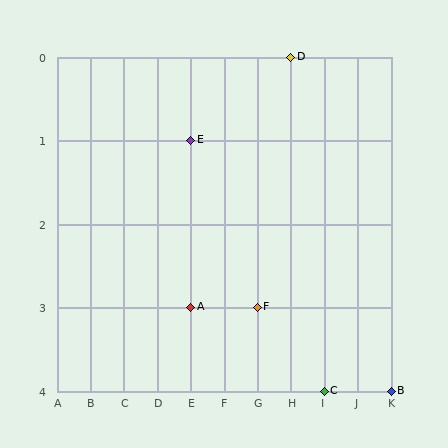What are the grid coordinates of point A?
Point A is at grid coordinates (E, 3).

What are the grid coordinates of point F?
Point F is at grid coordinates (G, 3).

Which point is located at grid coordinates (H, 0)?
Point D is at (H, 0).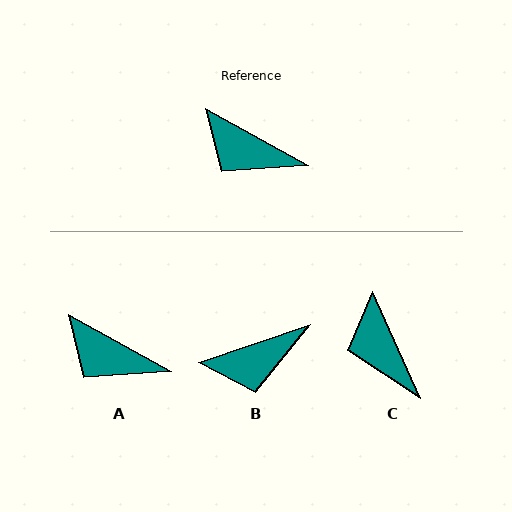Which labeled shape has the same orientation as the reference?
A.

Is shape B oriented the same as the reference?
No, it is off by about 48 degrees.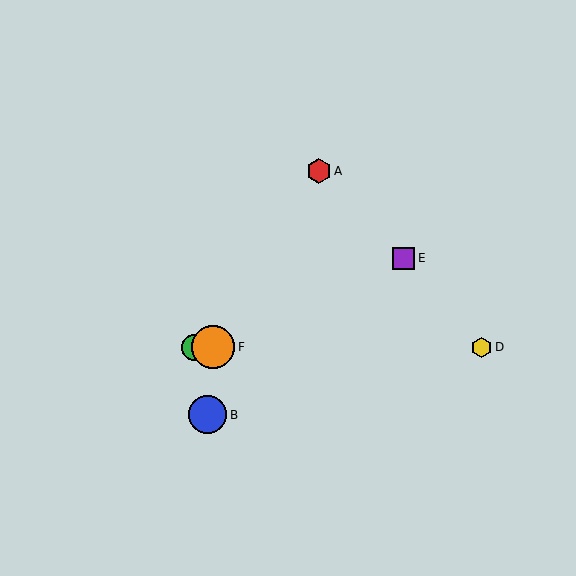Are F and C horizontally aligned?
Yes, both are at y≈347.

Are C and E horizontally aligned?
No, C is at y≈347 and E is at y≈258.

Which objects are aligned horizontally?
Objects C, D, F are aligned horizontally.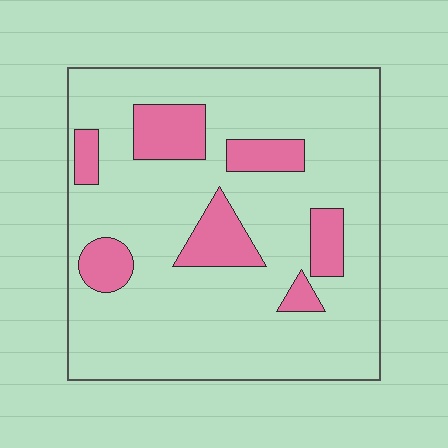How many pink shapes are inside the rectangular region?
7.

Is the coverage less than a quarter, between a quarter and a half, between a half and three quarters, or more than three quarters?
Less than a quarter.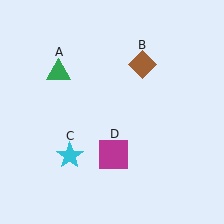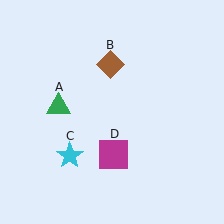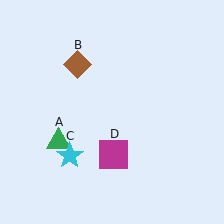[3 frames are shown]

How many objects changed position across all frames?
2 objects changed position: green triangle (object A), brown diamond (object B).